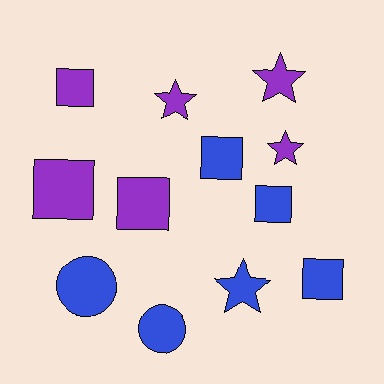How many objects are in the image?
There are 12 objects.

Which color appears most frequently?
Blue, with 6 objects.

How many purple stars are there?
There are 3 purple stars.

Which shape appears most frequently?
Square, with 6 objects.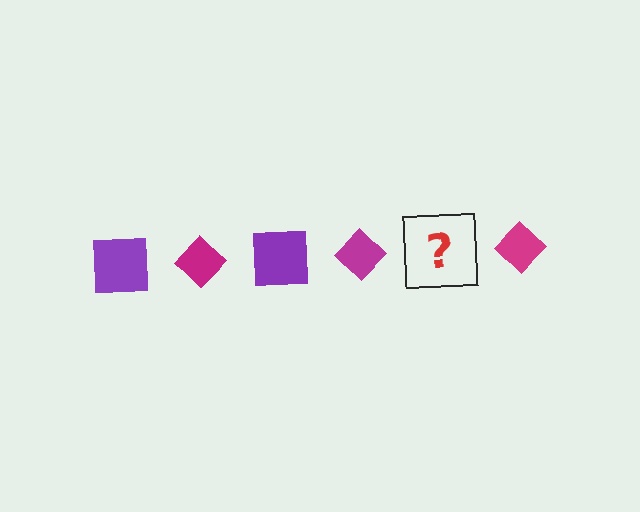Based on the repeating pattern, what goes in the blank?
The blank should be a purple square.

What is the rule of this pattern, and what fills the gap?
The rule is that the pattern alternates between purple square and magenta diamond. The gap should be filled with a purple square.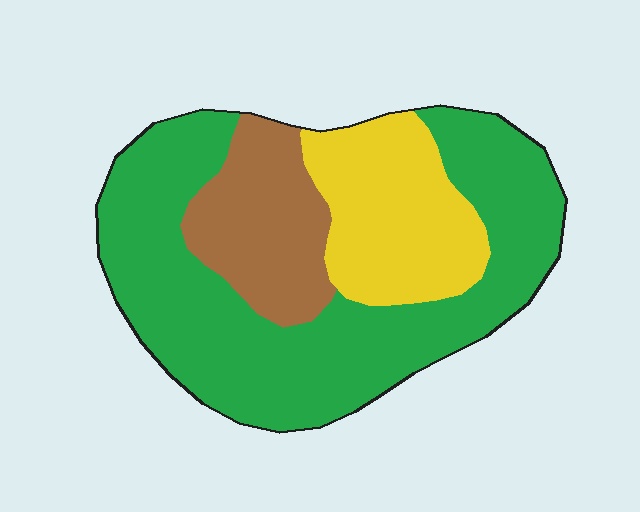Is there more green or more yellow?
Green.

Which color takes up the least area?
Brown, at roughly 20%.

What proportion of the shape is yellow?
Yellow covers 23% of the shape.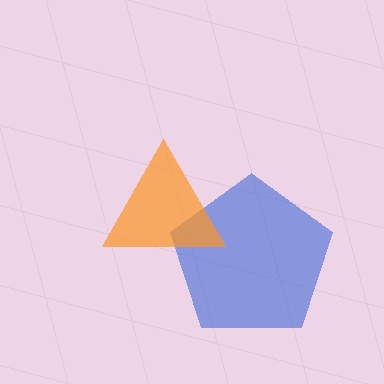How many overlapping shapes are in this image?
There are 2 overlapping shapes in the image.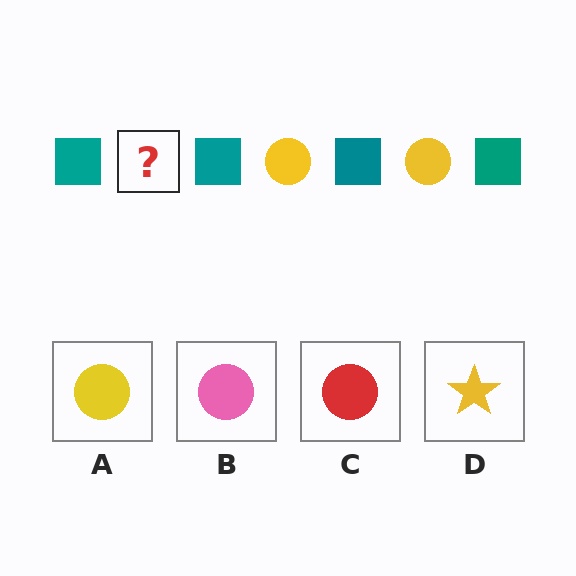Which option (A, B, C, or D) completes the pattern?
A.